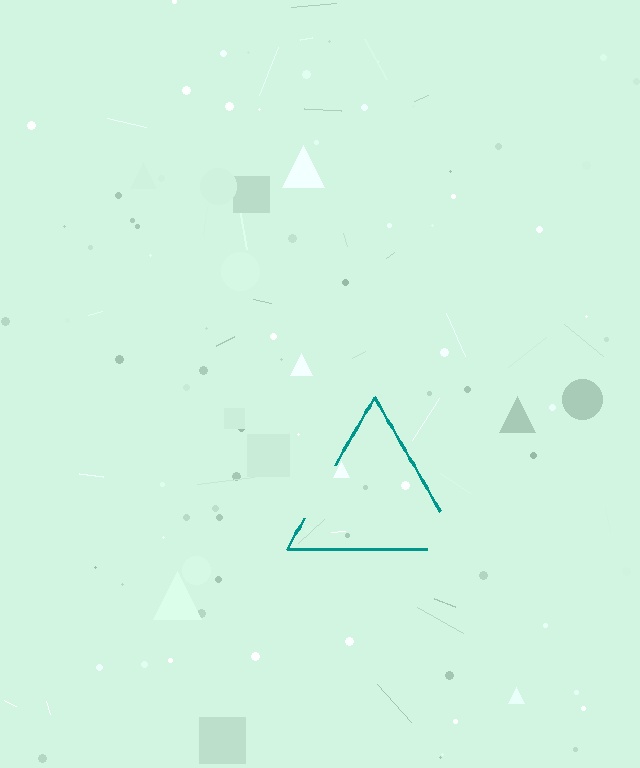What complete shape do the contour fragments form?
The contour fragments form a triangle.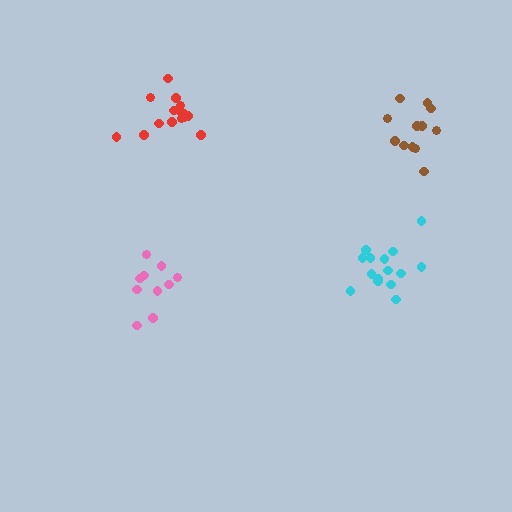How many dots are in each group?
Group 1: 15 dots, Group 2: 10 dots, Group 3: 15 dots, Group 4: 12 dots (52 total).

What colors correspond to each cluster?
The clusters are colored: cyan, pink, red, brown.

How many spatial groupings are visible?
There are 4 spatial groupings.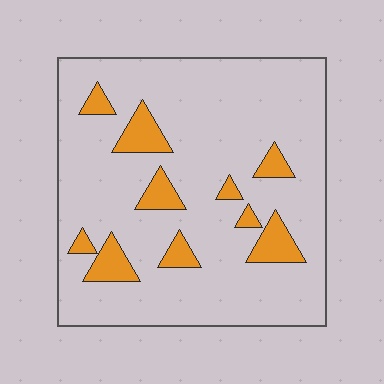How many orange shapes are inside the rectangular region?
10.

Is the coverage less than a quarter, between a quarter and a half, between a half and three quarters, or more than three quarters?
Less than a quarter.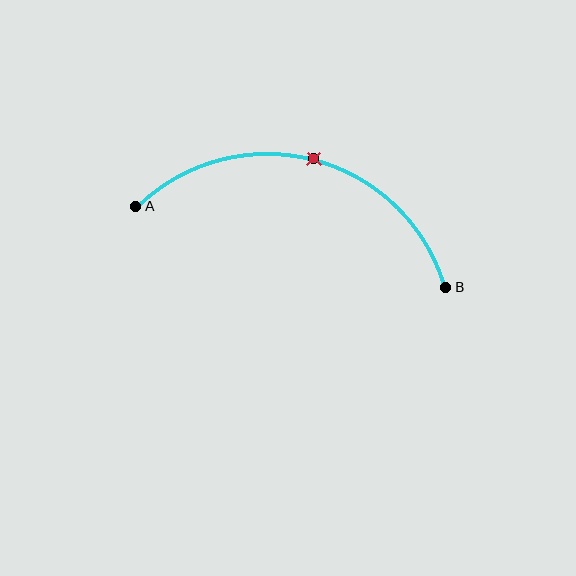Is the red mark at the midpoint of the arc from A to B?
Yes. The red mark lies on the arc at equal arc-length from both A and B — it is the arc midpoint.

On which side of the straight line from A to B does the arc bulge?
The arc bulges above the straight line connecting A and B.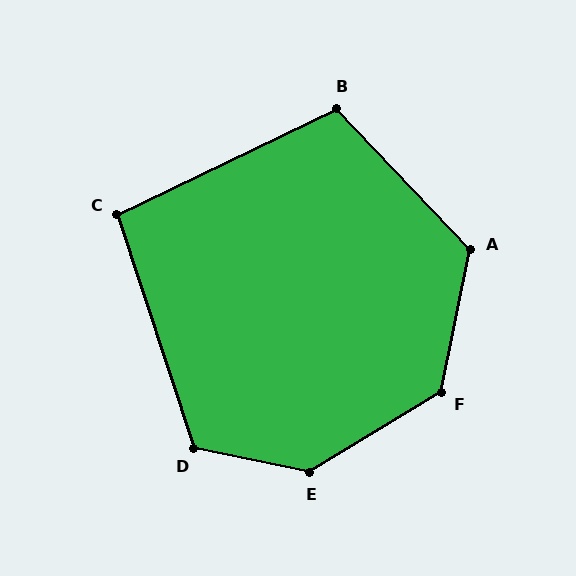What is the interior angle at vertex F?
Approximately 132 degrees (obtuse).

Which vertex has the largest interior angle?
E, at approximately 137 degrees.